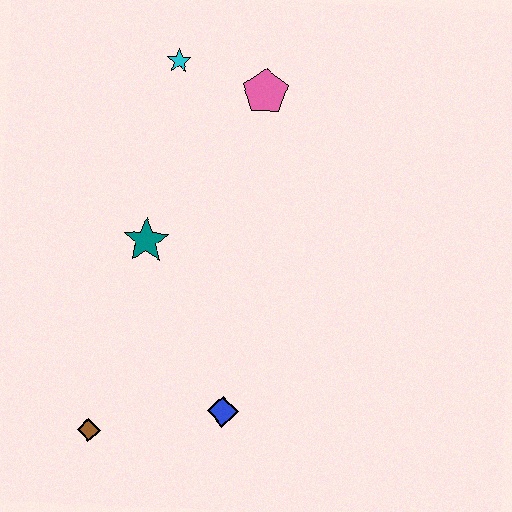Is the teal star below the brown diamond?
No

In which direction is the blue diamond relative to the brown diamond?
The blue diamond is to the right of the brown diamond.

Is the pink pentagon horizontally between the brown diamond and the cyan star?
No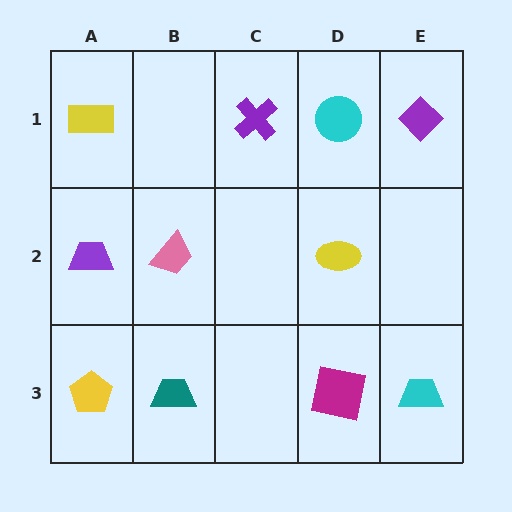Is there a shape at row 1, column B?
No, that cell is empty.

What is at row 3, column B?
A teal trapezoid.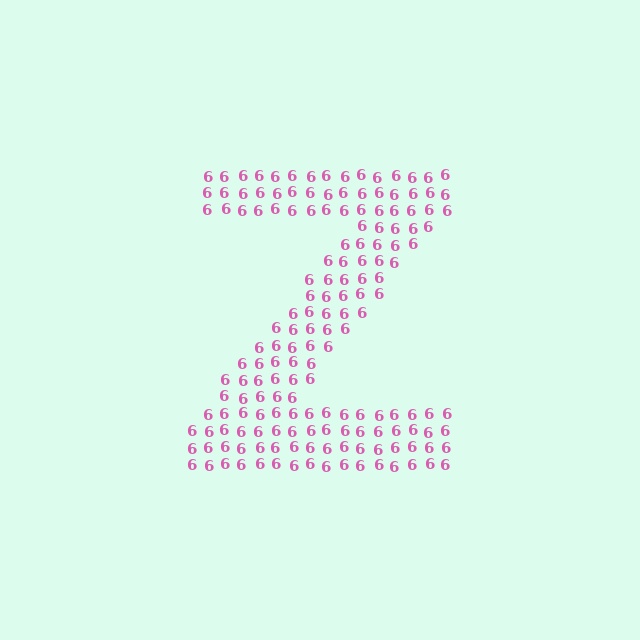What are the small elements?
The small elements are digit 6's.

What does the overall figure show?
The overall figure shows the letter Z.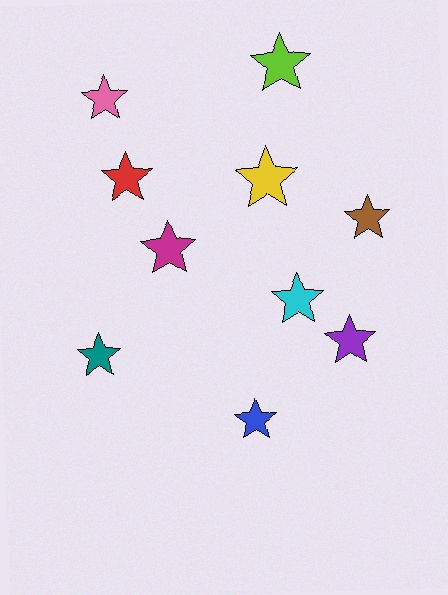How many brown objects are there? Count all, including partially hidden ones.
There is 1 brown object.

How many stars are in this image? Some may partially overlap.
There are 10 stars.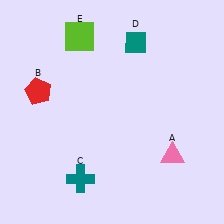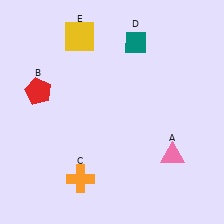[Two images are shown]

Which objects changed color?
C changed from teal to orange. E changed from lime to yellow.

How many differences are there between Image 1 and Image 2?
There are 2 differences between the two images.